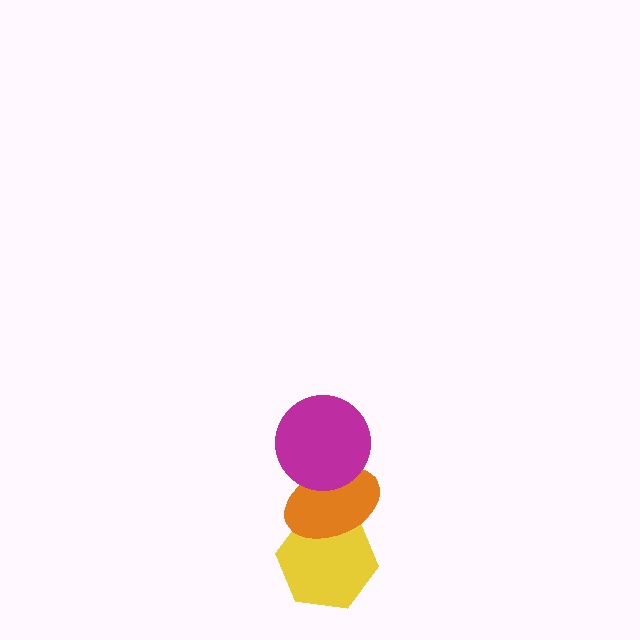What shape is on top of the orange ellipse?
The magenta circle is on top of the orange ellipse.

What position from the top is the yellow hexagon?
The yellow hexagon is 3rd from the top.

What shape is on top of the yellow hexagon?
The orange ellipse is on top of the yellow hexagon.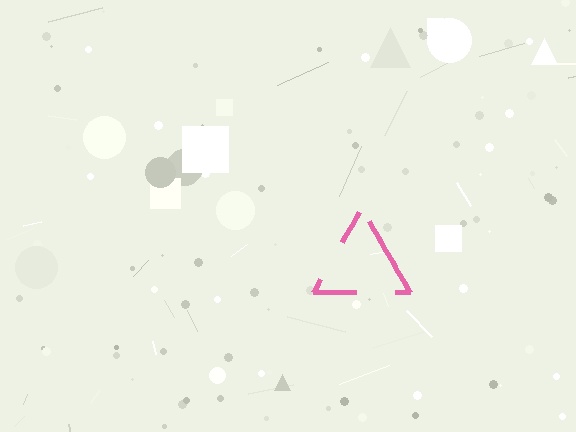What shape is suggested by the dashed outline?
The dashed outline suggests a triangle.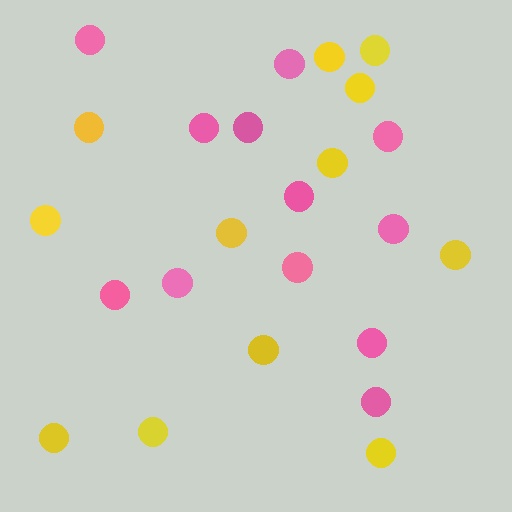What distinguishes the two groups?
There are 2 groups: one group of yellow circles (12) and one group of pink circles (12).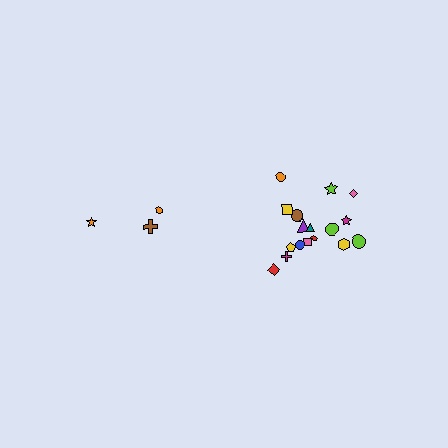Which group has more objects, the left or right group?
The right group.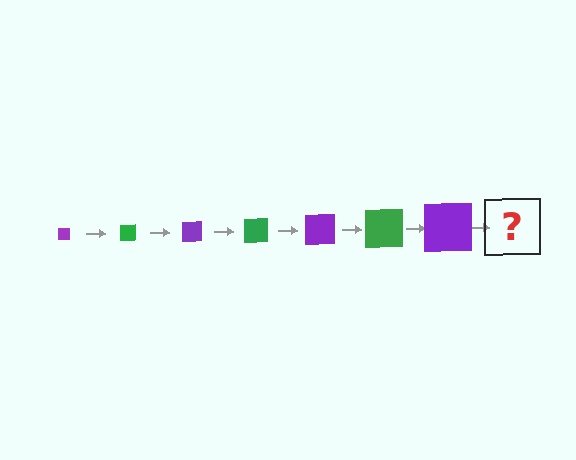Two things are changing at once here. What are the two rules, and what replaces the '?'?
The two rules are that the square grows larger each step and the color cycles through purple and green. The '?' should be a green square, larger than the previous one.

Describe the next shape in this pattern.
It should be a green square, larger than the previous one.